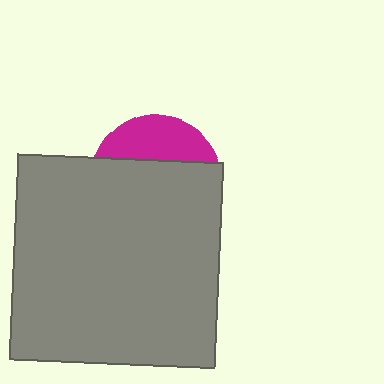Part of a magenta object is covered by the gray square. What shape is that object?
It is a circle.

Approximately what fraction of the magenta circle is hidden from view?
Roughly 70% of the magenta circle is hidden behind the gray square.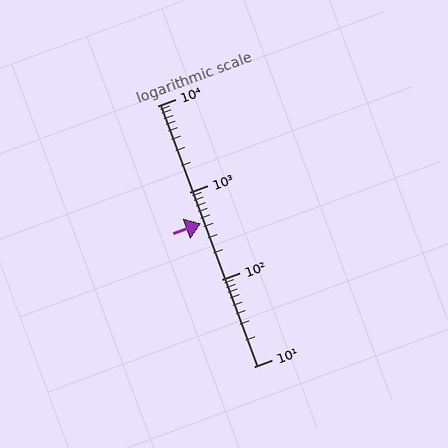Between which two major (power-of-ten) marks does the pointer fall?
The pointer is between 100 and 1000.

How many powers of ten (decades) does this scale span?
The scale spans 3 decades, from 10 to 10000.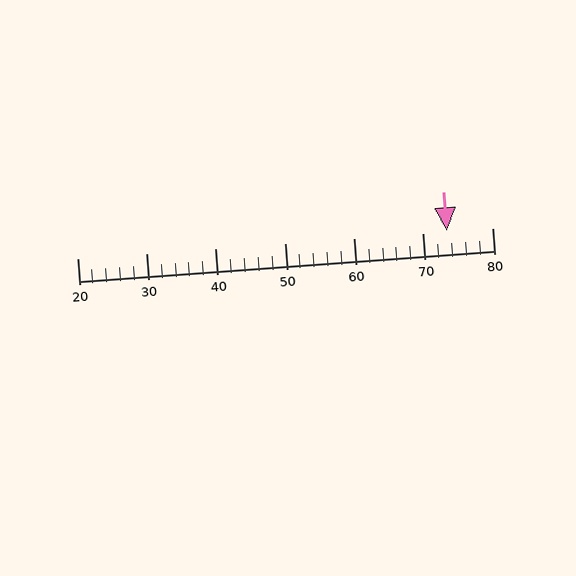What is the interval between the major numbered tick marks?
The major tick marks are spaced 10 units apart.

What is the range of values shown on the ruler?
The ruler shows values from 20 to 80.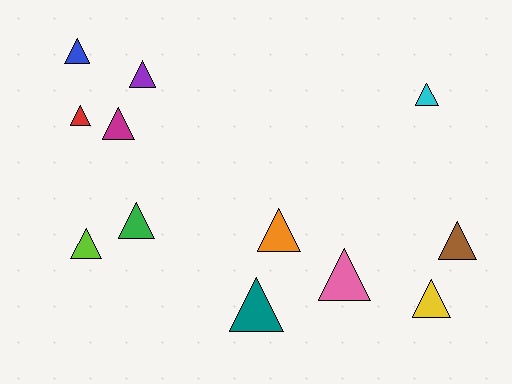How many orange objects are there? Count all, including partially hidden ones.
There is 1 orange object.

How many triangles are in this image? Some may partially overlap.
There are 12 triangles.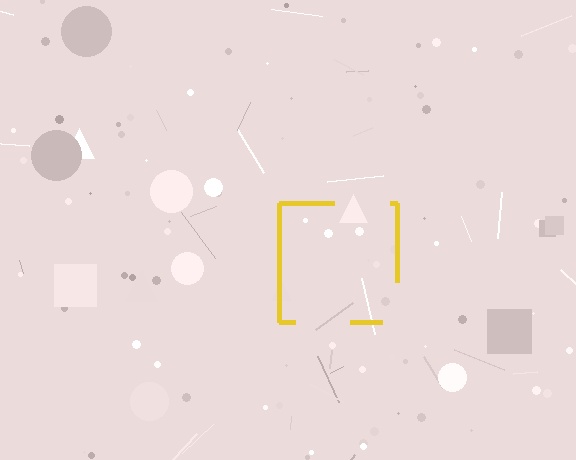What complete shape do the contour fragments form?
The contour fragments form a square.